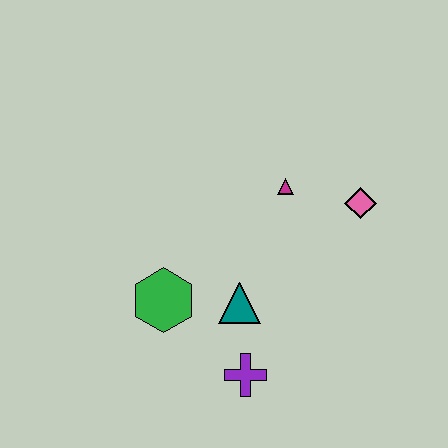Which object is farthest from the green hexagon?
The pink diamond is farthest from the green hexagon.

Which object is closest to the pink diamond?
The magenta triangle is closest to the pink diamond.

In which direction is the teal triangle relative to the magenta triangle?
The teal triangle is below the magenta triangle.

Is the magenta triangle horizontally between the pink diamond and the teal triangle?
Yes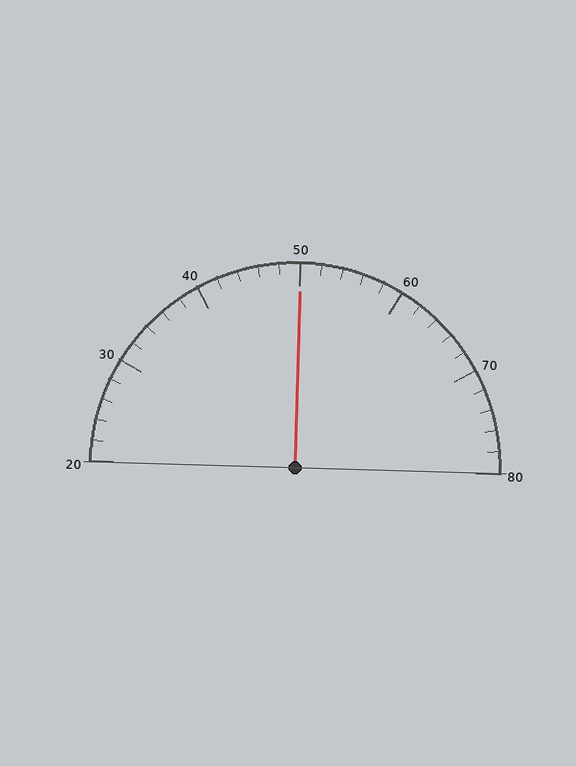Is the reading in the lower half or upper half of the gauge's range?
The reading is in the upper half of the range (20 to 80).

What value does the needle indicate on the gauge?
The needle indicates approximately 50.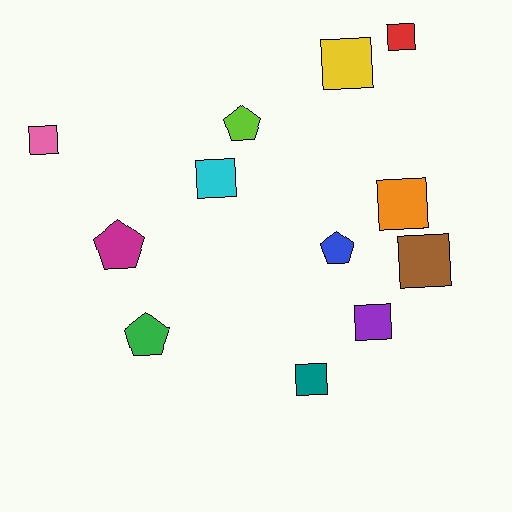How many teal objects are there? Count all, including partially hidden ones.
There is 1 teal object.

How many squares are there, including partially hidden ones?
There are 8 squares.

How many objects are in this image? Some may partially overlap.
There are 12 objects.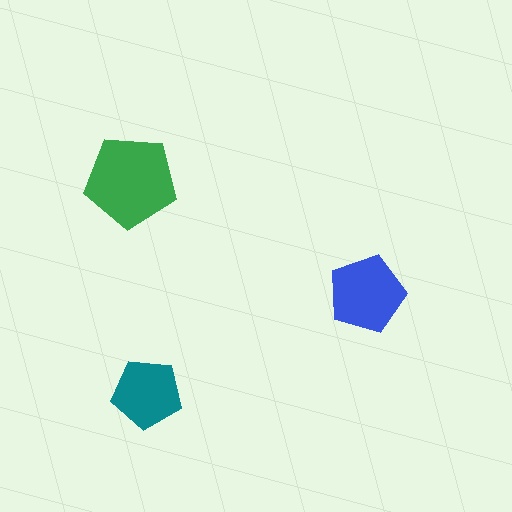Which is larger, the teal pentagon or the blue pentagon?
The blue one.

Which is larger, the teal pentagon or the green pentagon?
The green one.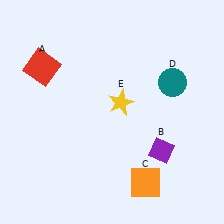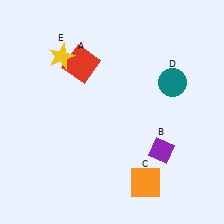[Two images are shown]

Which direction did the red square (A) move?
The red square (A) moved right.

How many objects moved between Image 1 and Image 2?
2 objects moved between the two images.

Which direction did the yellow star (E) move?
The yellow star (E) moved left.